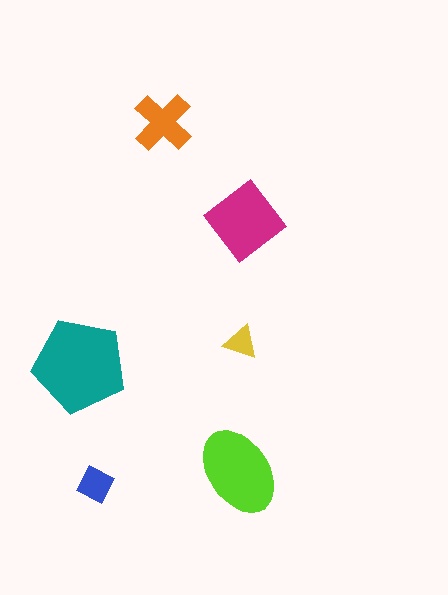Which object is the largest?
The teal pentagon.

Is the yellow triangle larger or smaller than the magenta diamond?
Smaller.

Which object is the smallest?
The yellow triangle.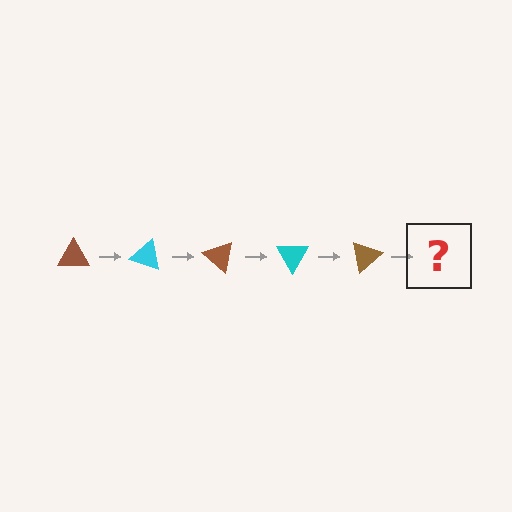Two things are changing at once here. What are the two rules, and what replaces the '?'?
The two rules are that it rotates 20 degrees each step and the color cycles through brown and cyan. The '?' should be a cyan triangle, rotated 100 degrees from the start.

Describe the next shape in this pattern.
It should be a cyan triangle, rotated 100 degrees from the start.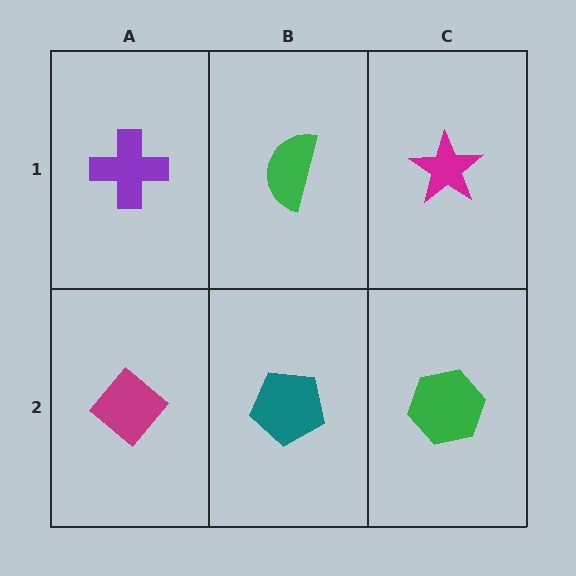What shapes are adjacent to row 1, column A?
A magenta diamond (row 2, column A), a green semicircle (row 1, column B).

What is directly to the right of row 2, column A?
A teal pentagon.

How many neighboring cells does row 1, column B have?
3.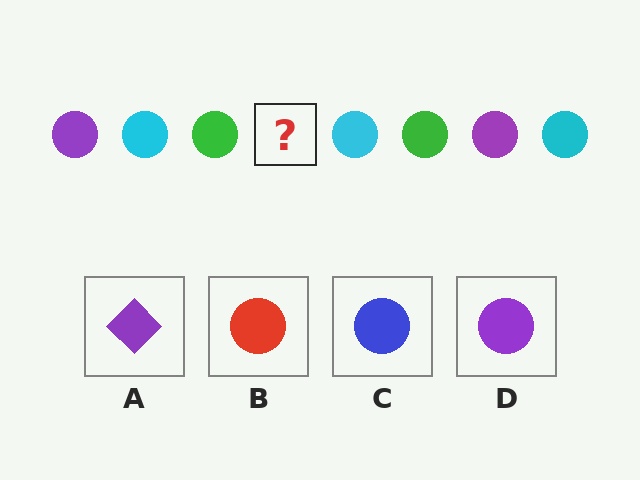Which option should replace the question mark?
Option D.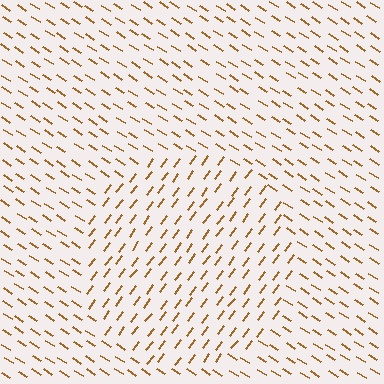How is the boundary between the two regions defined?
The boundary is defined purely by a change in line orientation (approximately 85 degrees difference). All lines are the same color and thickness.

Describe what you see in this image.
The image is filled with small brown line segments. A circle region in the image has lines oriented differently from the surrounding lines, creating a visible texture boundary.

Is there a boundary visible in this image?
Yes, there is a texture boundary formed by a change in line orientation.